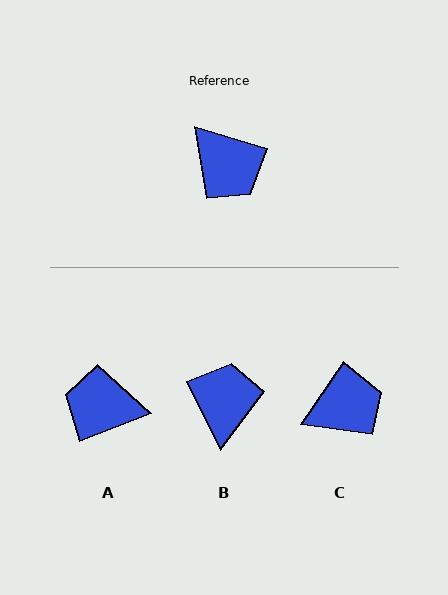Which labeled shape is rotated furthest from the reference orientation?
A, about 142 degrees away.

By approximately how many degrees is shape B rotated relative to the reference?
Approximately 134 degrees counter-clockwise.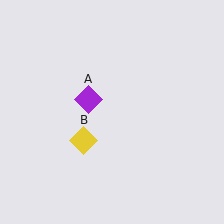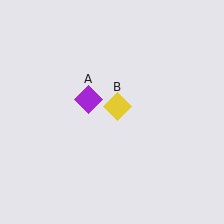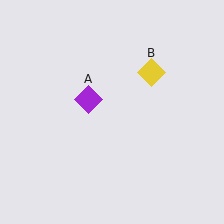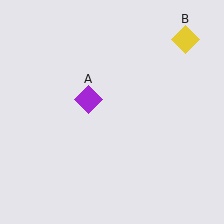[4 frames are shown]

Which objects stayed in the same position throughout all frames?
Purple diamond (object A) remained stationary.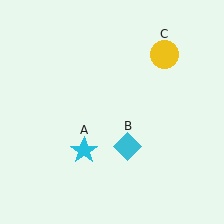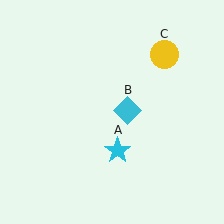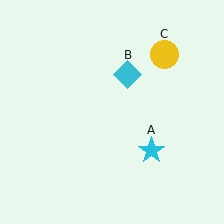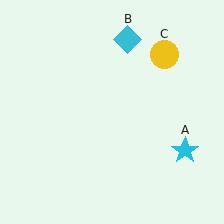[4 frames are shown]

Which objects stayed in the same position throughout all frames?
Yellow circle (object C) remained stationary.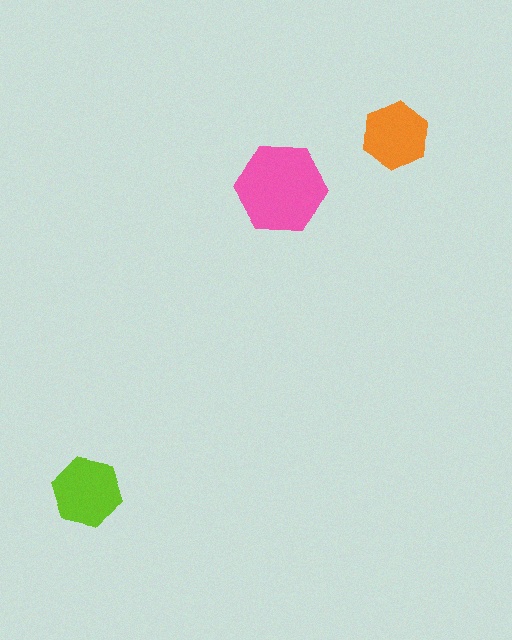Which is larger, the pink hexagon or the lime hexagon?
The pink one.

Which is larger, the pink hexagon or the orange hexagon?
The pink one.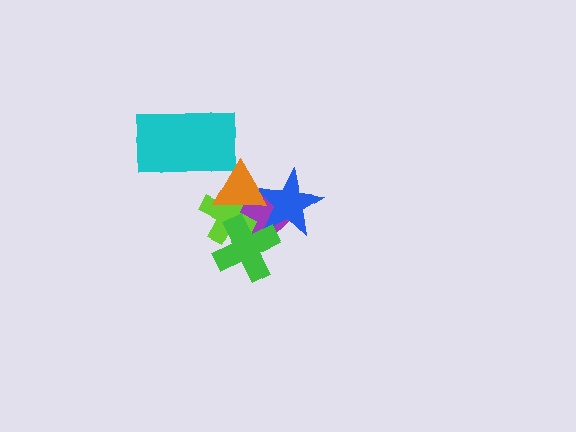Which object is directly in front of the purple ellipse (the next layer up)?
The lime cross is directly in front of the purple ellipse.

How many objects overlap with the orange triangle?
4 objects overlap with the orange triangle.